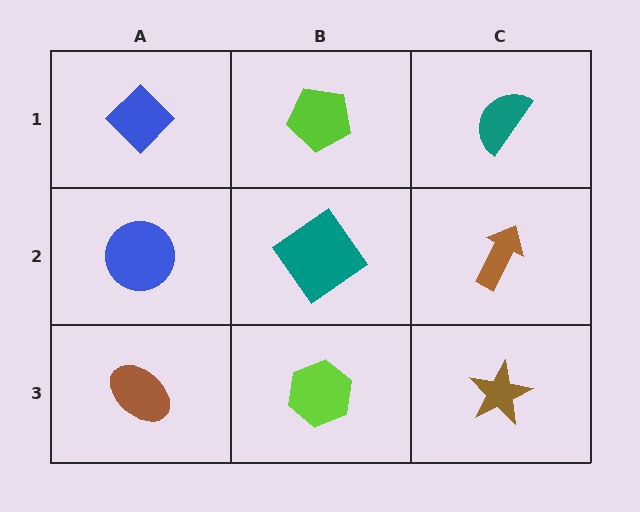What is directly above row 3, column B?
A teal diamond.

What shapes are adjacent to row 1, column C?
A brown arrow (row 2, column C), a lime pentagon (row 1, column B).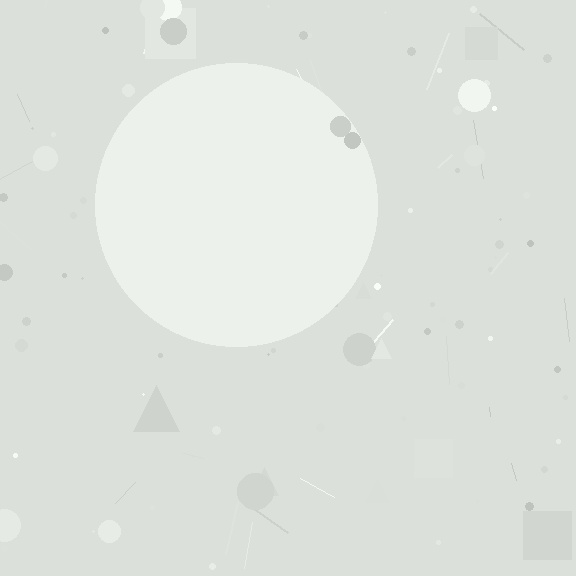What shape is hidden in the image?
A circle is hidden in the image.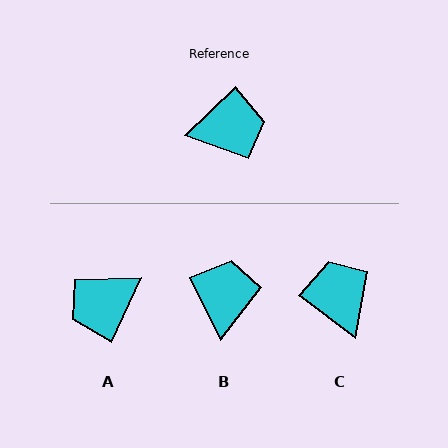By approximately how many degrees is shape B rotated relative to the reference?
Approximately 72 degrees counter-clockwise.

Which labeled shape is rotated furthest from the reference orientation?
A, about 159 degrees away.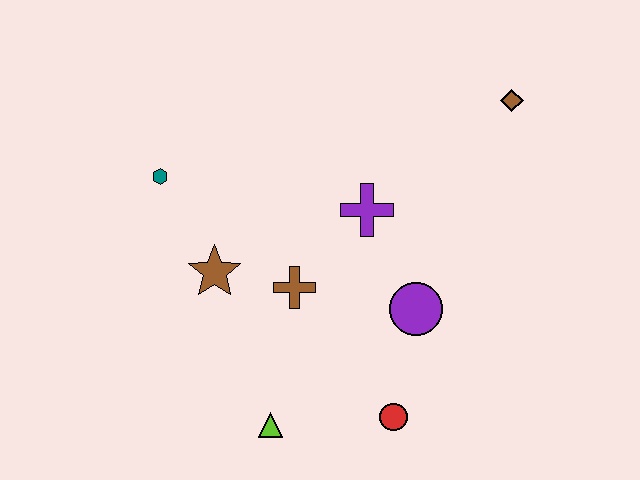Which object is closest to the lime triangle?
The red circle is closest to the lime triangle.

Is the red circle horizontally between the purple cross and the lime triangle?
No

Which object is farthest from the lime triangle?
The brown diamond is farthest from the lime triangle.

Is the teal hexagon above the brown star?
Yes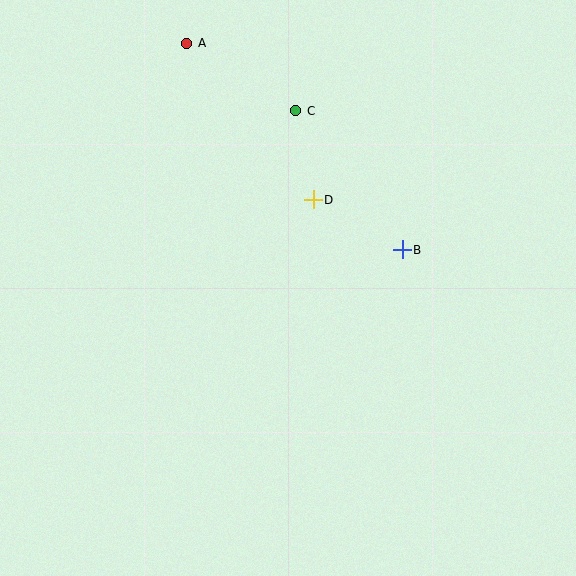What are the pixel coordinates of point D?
Point D is at (313, 200).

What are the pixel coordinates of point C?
Point C is at (296, 111).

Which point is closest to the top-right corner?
Point C is closest to the top-right corner.